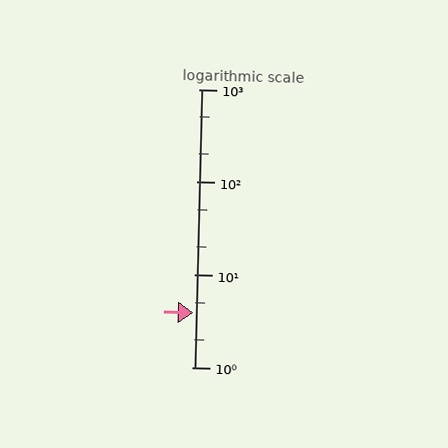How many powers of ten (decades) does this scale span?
The scale spans 3 decades, from 1 to 1000.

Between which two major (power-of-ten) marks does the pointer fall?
The pointer is between 1 and 10.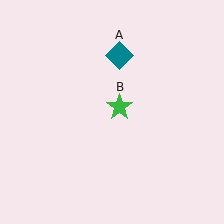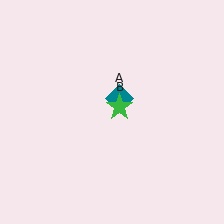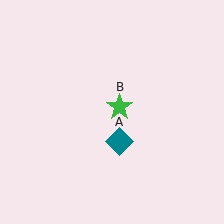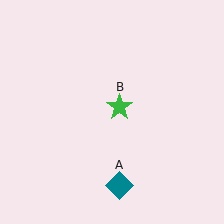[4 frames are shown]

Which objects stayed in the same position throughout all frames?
Green star (object B) remained stationary.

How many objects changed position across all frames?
1 object changed position: teal diamond (object A).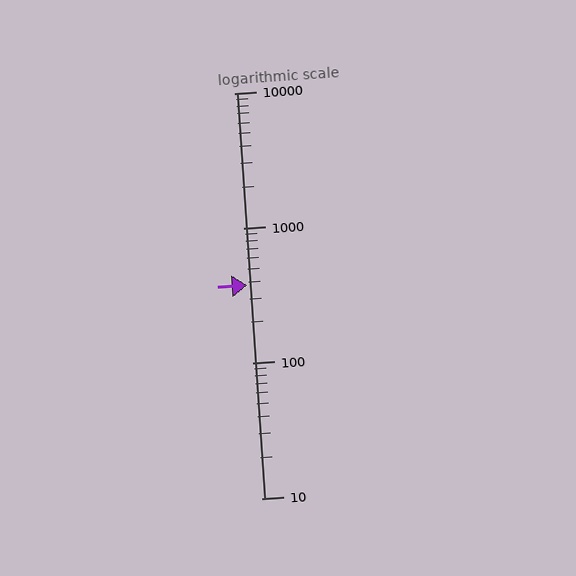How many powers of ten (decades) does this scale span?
The scale spans 3 decades, from 10 to 10000.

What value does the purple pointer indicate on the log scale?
The pointer indicates approximately 380.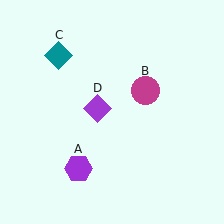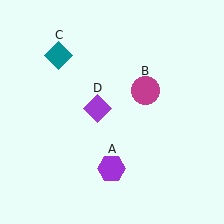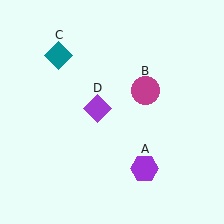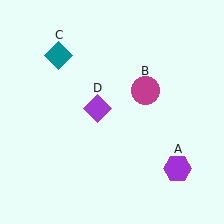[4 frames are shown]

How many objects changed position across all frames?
1 object changed position: purple hexagon (object A).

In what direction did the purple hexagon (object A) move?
The purple hexagon (object A) moved right.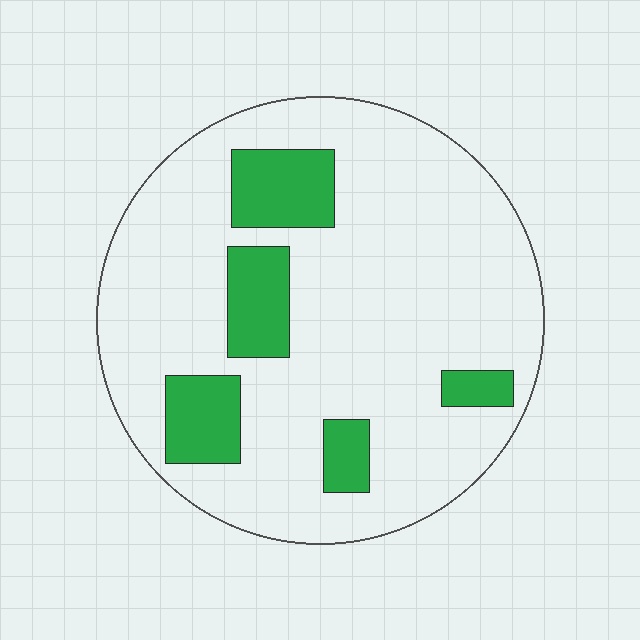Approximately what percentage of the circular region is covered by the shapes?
Approximately 20%.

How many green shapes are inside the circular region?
5.